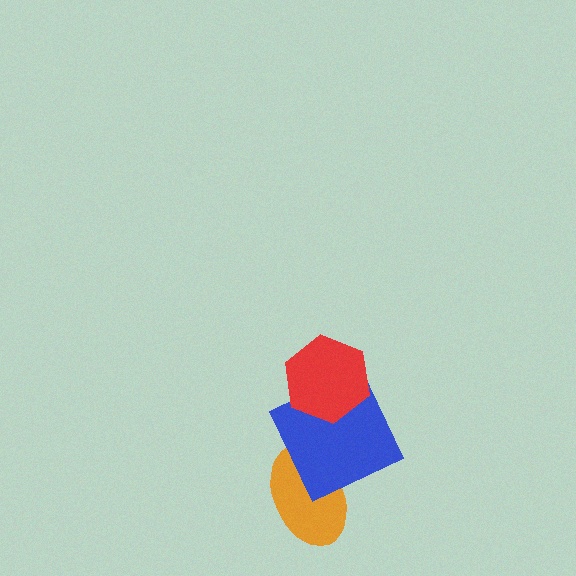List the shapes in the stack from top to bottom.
From top to bottom: the red hexagon, the blue square, the orange ellipse.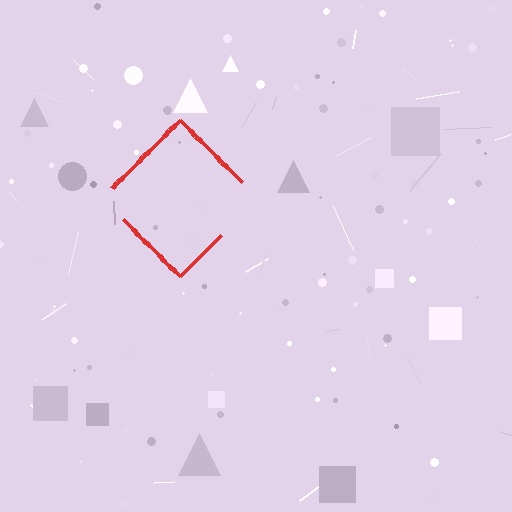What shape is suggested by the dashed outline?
The dashed outline suggests a diamond.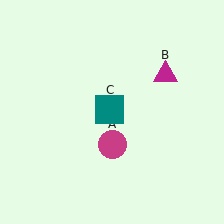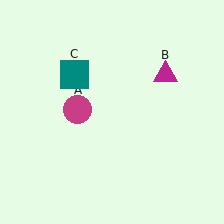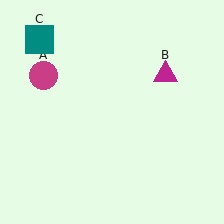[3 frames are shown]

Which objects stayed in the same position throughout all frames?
Magenta triangle (object B) remained stationary.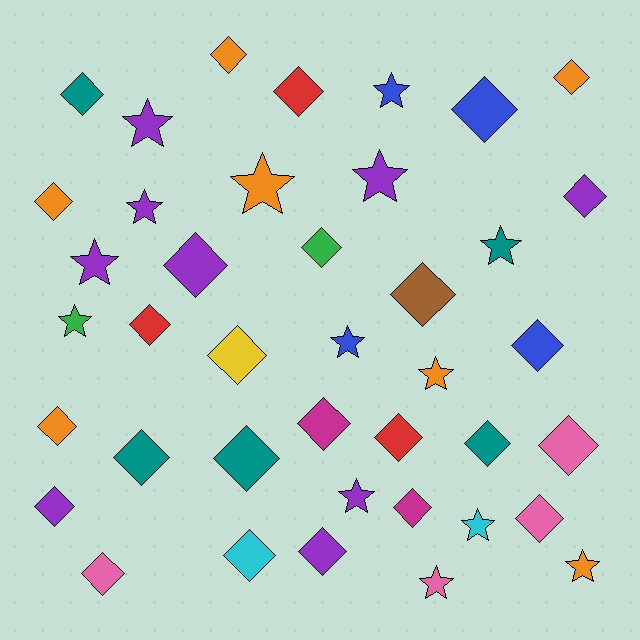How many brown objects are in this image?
There is 1 brown object.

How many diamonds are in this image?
There are 26 diamonds.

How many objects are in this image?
There are 40 objects.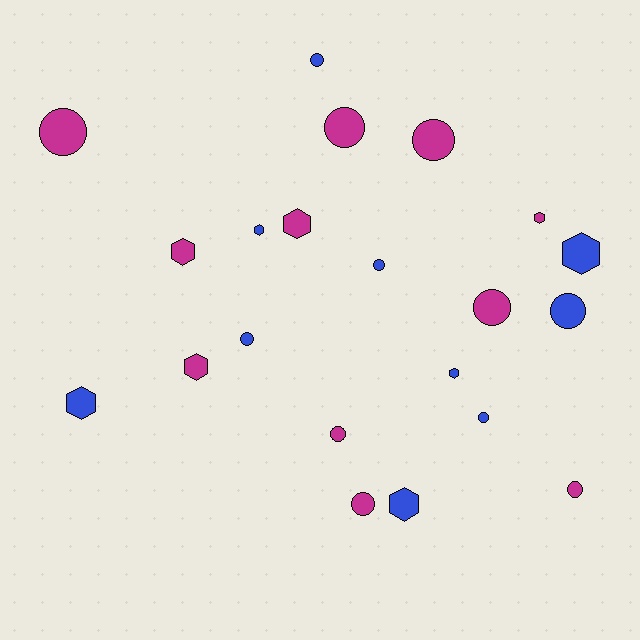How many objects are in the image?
There are 21 objects.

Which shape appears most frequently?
Circle, with 12 objects.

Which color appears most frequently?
Magenta, with 11 objects.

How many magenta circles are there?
There are 7 magenta circles.